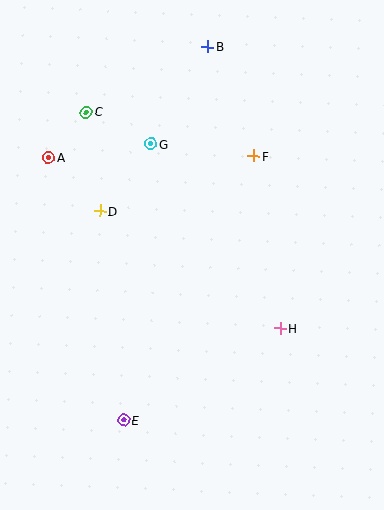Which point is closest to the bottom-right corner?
Point H is closest to the bottom-right corner.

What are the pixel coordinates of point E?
Point E is at (124, 420).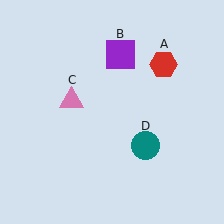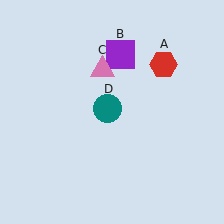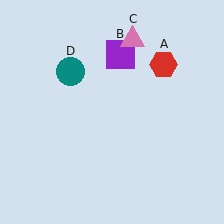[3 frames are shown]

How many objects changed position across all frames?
2 objects changed position: pink triangle (object C), teal circle (object D).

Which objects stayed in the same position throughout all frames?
Red hexagon (object A) and purple square (object B) remained stationary.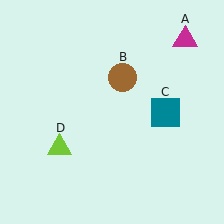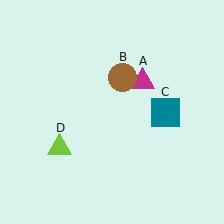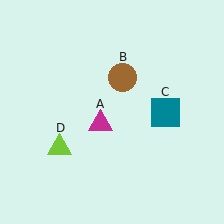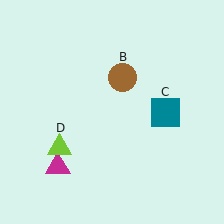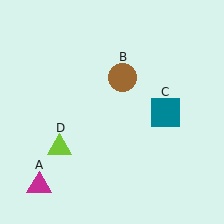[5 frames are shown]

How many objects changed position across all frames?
1 object changed position: magenta triangle (object A).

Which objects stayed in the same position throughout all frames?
Brown circle (object B) and teal square (object C) and lime triangle (object D) remained stationary.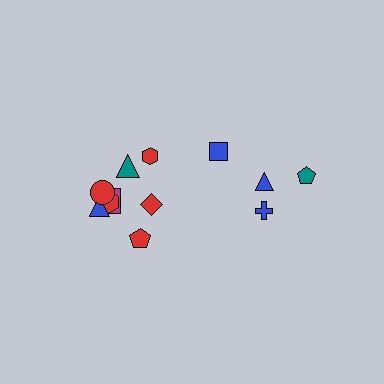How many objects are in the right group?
There are 4 objects.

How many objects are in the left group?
There are 8 objects.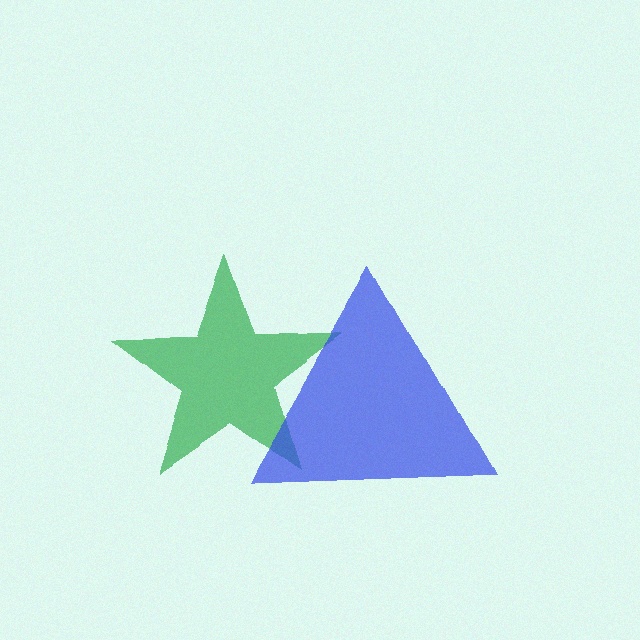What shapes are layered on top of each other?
The layered shapes are: a green star, a blue triangle.